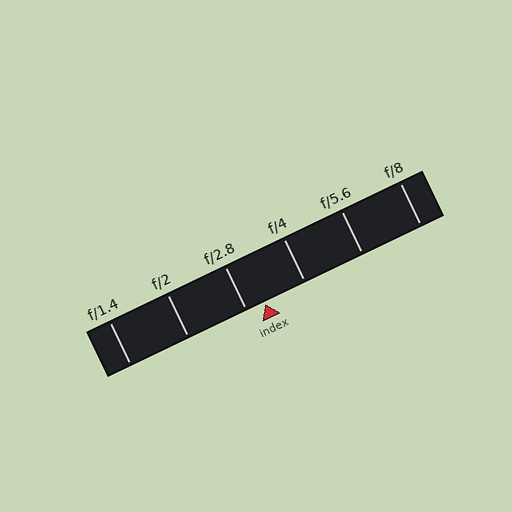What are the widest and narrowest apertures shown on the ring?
The widest aperture shown is f/1.4 and the narrowest is f/8.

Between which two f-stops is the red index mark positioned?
The index mark is between f/2.8 and f/4.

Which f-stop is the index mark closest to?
The index mark is closest to f/2.8.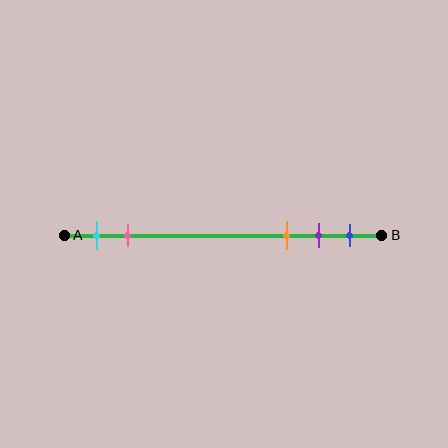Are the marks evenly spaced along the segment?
No, the marks are not evenly spaced.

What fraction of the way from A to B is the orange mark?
The orange mark is approximately 70% (0.7) of the way from A to B.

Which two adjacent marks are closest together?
The purple and blue marks are the closest adjacent pair.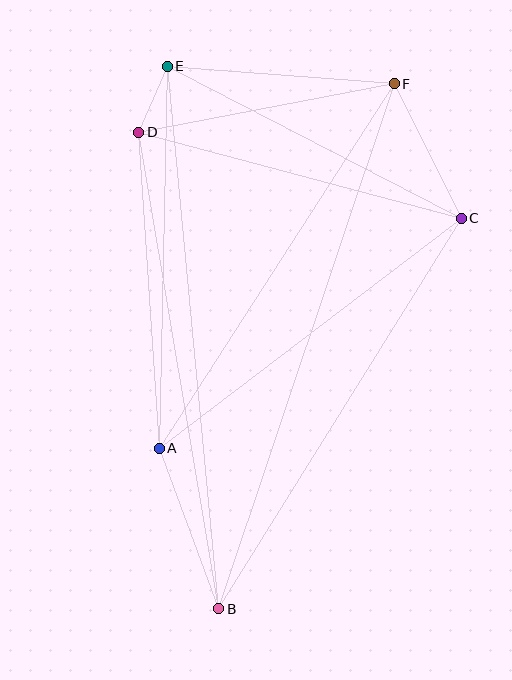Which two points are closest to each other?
Points D and E are closest to each other.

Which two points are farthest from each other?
Points B and F are farthest from each other.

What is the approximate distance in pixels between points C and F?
The distance between C and F is approximately 150 pixels.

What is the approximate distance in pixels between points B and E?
The distance between B and E is approximately 545 pixels.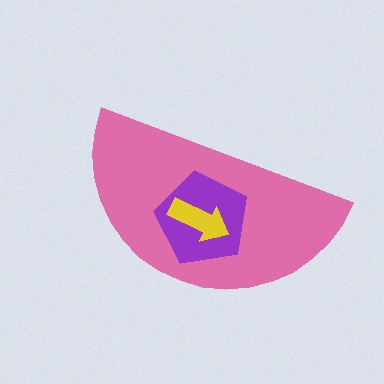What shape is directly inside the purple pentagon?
The yellow arrow.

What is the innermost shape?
The yellow arrow.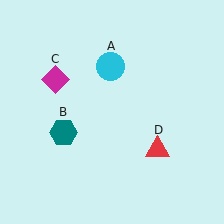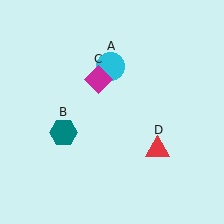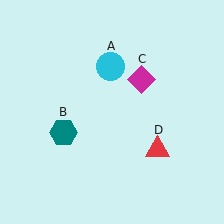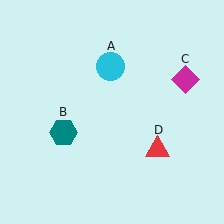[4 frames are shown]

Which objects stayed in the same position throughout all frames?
Cyan circle (object A) and teal hexagon (object B) and red triangle (object D) remained stationary.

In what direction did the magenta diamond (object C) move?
The magenta diamond (object C) moved right.